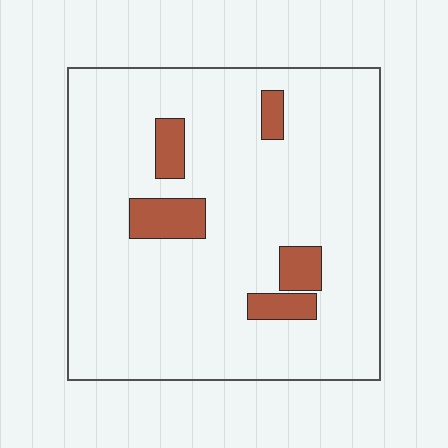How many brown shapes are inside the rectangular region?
5.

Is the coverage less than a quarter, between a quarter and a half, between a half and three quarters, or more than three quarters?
Less than a quarter.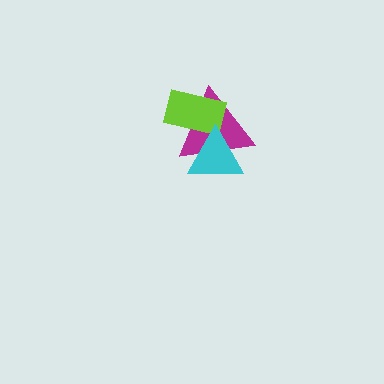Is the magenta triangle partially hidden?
Yes, it is partially covered by another shape.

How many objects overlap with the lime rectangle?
2 objects overlap with the lime rectangle.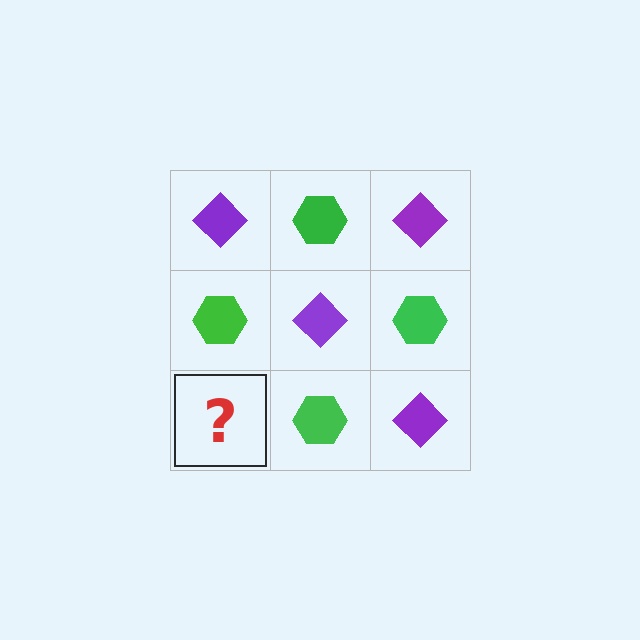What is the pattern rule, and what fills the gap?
The rule is that it alternates purple diamond and green hexagon in a checkerboard pattern. The gap should be filled with a purple diamond.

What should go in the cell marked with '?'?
The missing cell should contain a purple diamond.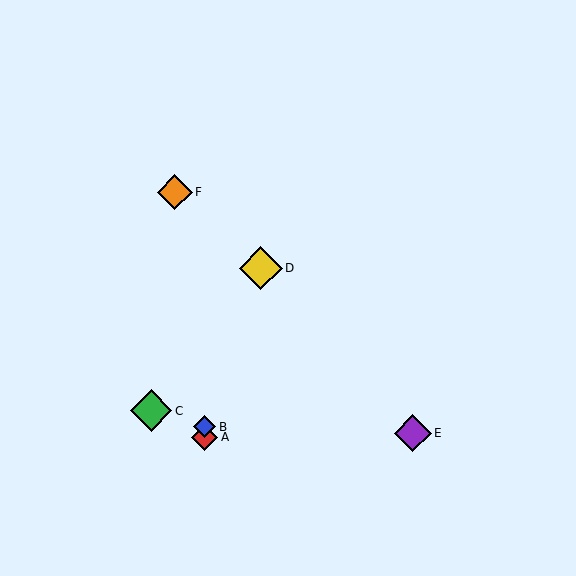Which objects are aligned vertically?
Objects A, B are aligned vertically.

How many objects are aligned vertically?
2 objects (A, B) are aligned vertically.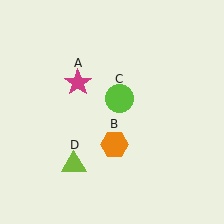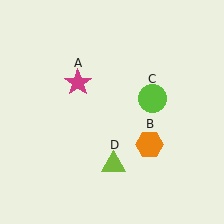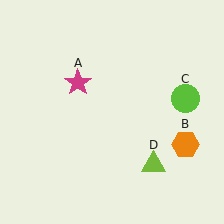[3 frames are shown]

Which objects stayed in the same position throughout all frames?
Magenta star (object A) remained stationary.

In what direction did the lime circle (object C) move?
The lime circle (object C) moved right.